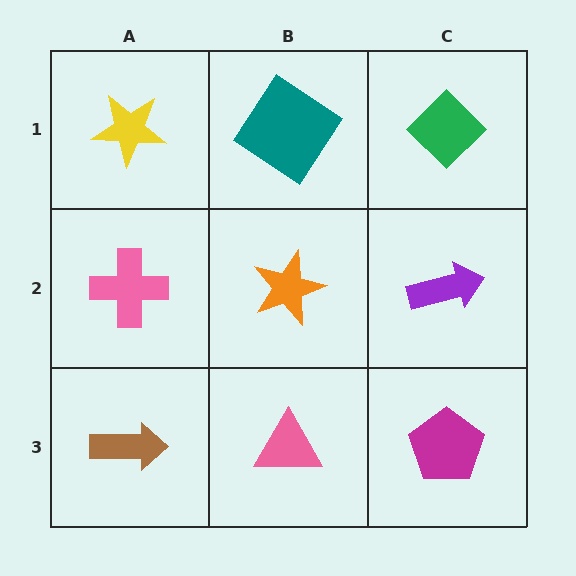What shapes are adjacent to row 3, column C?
A purple arrow (row 2, column C), a pink triangle (row 3, column B).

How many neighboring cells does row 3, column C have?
2.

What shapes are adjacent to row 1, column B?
An orange star (row 2, column B), a yellow star (row 1, column A), a green diamond (row 1, column C).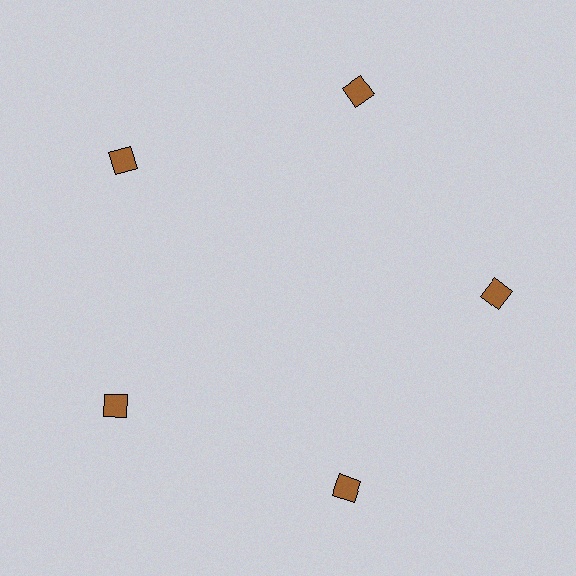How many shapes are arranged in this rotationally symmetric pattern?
There are 5 shapes, arranged in 5 groups of 1.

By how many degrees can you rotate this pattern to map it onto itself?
The pattern maps onto itself every 72 degrees of rotation.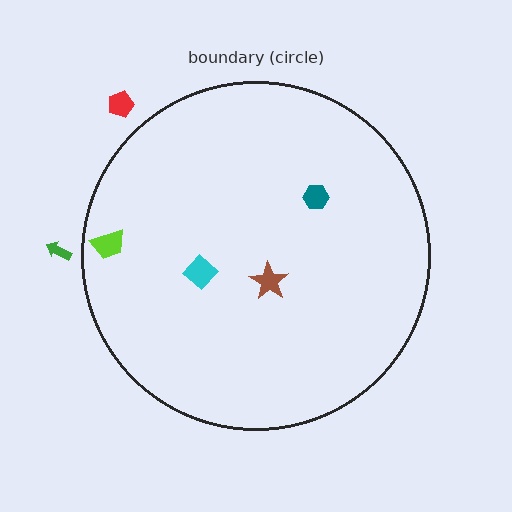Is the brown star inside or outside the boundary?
Inside.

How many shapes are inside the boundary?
4 inside, 2 outside.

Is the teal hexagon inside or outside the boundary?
Inside.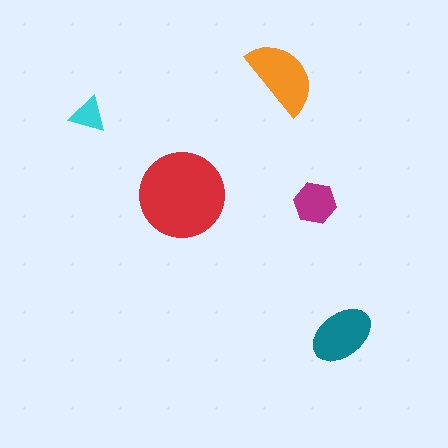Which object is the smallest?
The cyan triangle.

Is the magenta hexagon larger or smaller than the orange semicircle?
Smaller.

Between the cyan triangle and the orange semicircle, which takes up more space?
The orange semicircle.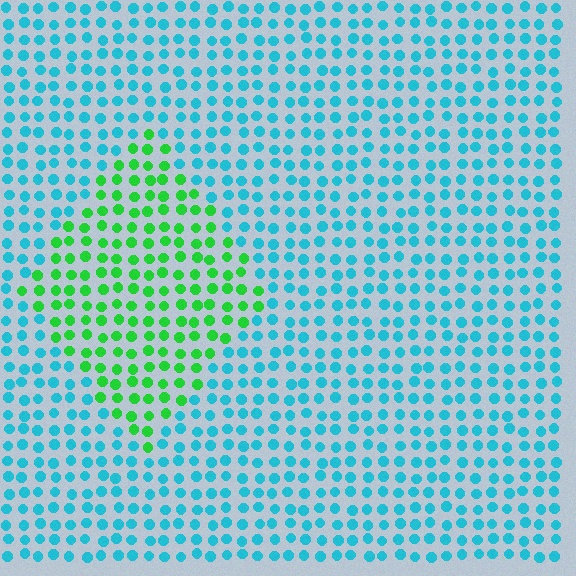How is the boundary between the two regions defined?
The boundary is defined purely by a slight shift in hue (about 60 degrees). Spacing, size, and orientation are identical on both sides.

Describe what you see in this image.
The image is filled with small cyan elements in a uniform arrangement. A diamond-shaped region is visible where the elements are tinted to a slightly different hue, forming a subtle color boundary.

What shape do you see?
I see a diamond.